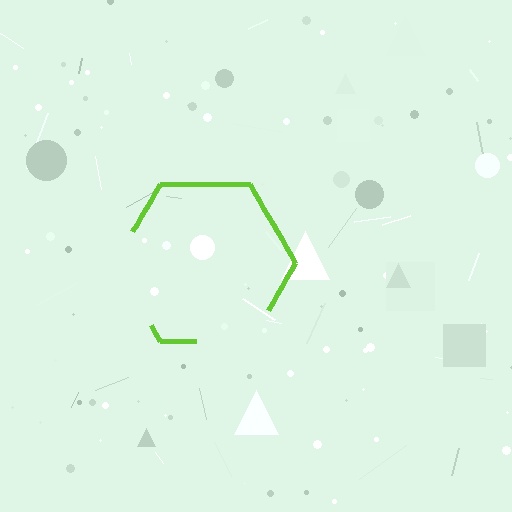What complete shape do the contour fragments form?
The contour fragments form a hexagon.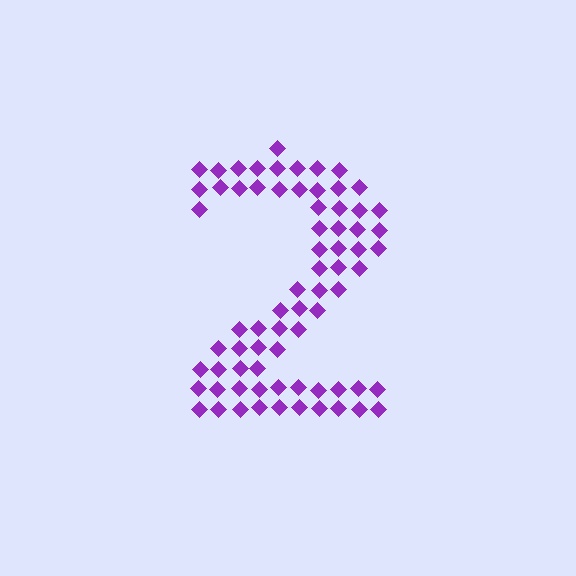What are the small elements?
The small elements are diamonds.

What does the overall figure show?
The overall figure shows the digit 2.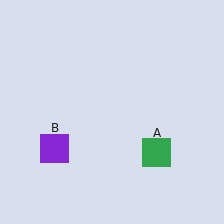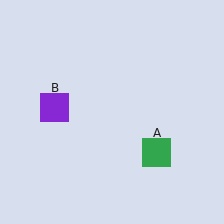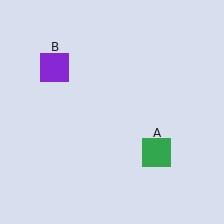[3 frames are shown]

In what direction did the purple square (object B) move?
The purple square (object B) moved up.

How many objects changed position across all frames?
1 object changed position: purple square (object B).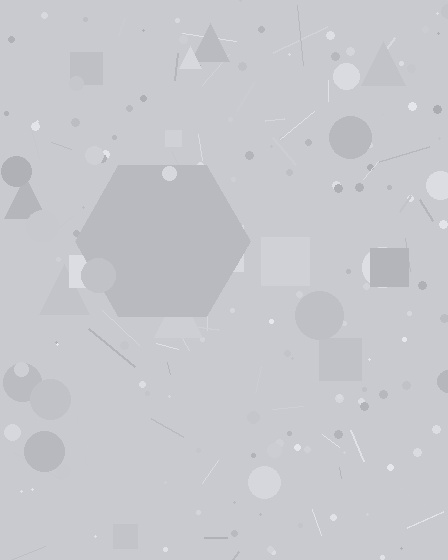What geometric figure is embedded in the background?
A hexagon is embedded in the background.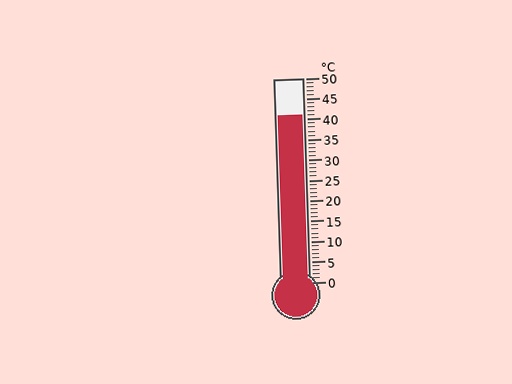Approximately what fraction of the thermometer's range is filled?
The thermometer is filled to approximately 80% of its range.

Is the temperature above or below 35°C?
The temperature is above 35°C.